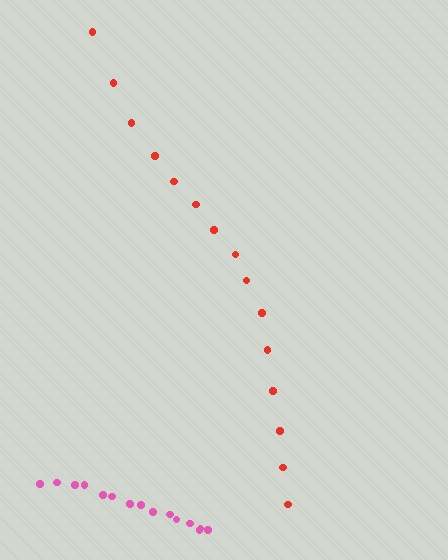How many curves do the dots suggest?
There are 2 distinct paths.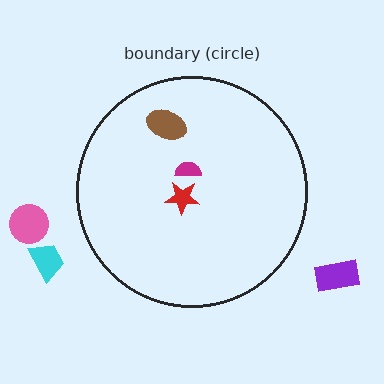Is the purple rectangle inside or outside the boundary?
Outside.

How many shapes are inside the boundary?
3 inside, 3 outside.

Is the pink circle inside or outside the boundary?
Outside.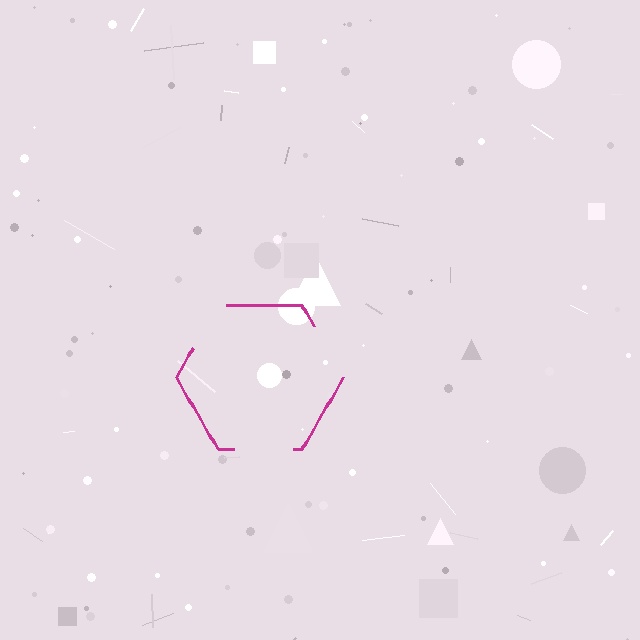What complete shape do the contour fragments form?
The contour fragments form a hexagon.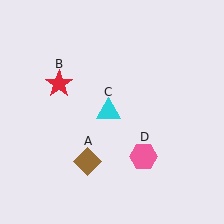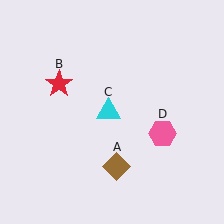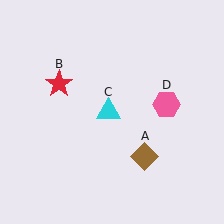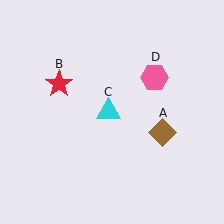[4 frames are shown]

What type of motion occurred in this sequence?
The brown diamond (object A), pink hexagon (object D) rotated counterclockwise around the center of the scene.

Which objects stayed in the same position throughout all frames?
Red star (object B) and cyan triangle (object C) remained stationary.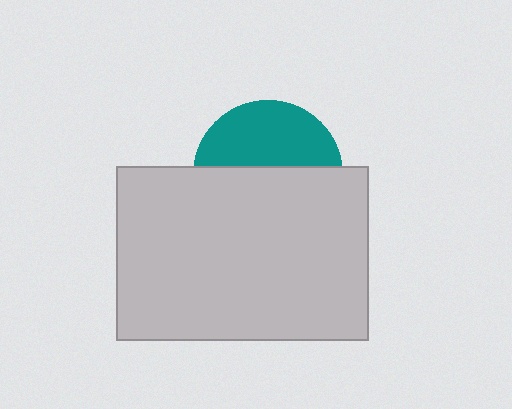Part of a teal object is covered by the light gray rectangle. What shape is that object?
It is a circle.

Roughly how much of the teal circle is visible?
A small part of it is visible (roughly 42%).